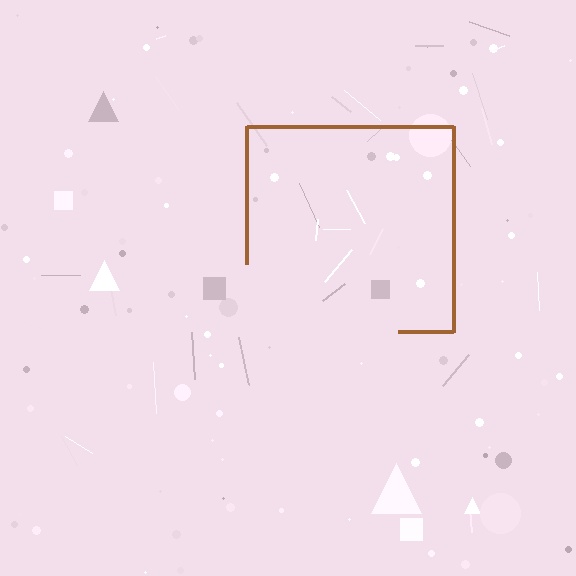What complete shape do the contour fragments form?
The contour fragments form a square.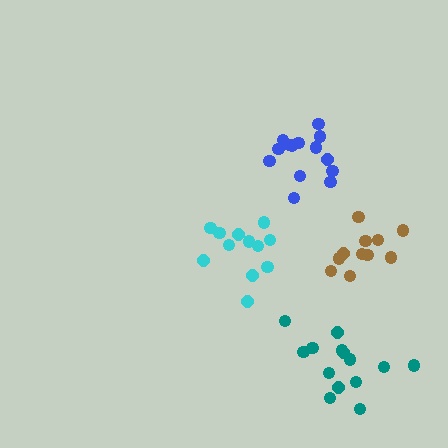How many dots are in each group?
Group 1: 14 dots, Group 2: 12 dots, Group 3: 14 dots, Group 4: 11 dots (51 total).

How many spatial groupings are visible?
There are 4 spatial groupings.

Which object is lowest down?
The teal cluster is bottommost.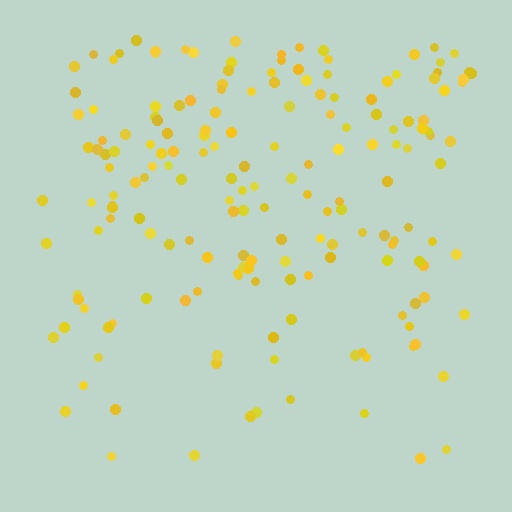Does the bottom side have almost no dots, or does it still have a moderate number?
Still a moderate number, just noticeably fewer than the top.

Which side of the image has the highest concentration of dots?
The top.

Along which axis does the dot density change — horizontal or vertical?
Vertical.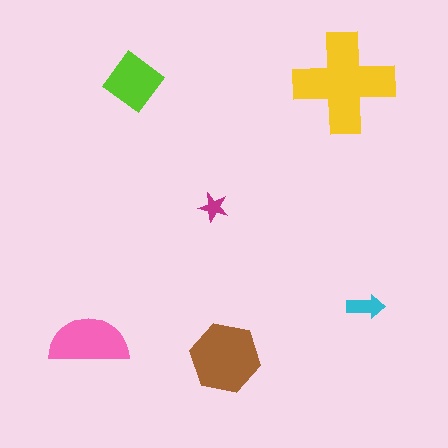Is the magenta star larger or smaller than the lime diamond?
Smaller.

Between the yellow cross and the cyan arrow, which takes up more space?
The yellow cross.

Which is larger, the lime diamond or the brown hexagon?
The brown hexagon.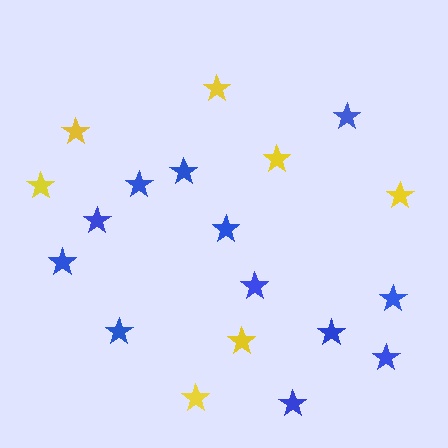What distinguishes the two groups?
There are 2 groups: one group of blue stars (12) and one group of yellow stars (7).